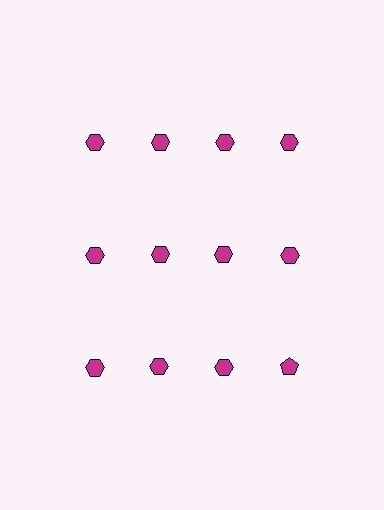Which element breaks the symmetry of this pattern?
The magenta pentagon in the third row, second from right column breaks the symmetry. All other shapes are magenta hexagons.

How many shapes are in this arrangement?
There are 12 shapes arranged in a grid pattern.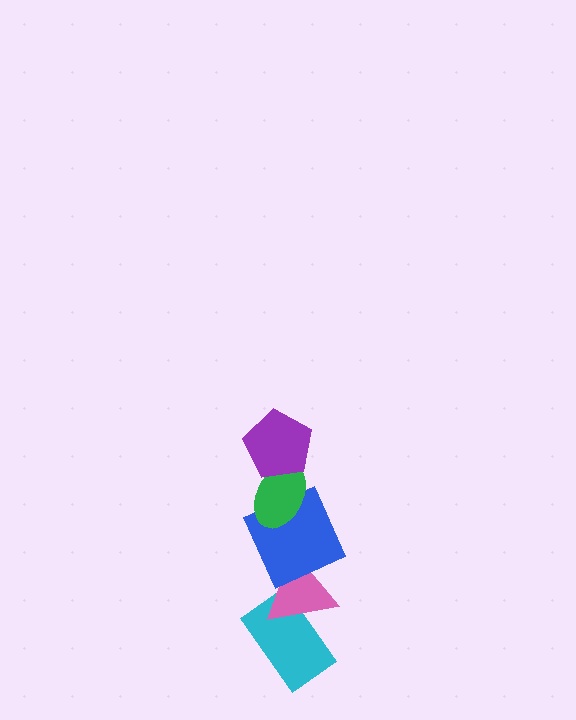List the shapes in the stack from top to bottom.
From top to bottom: the purple pentagon, the green ellipse, the blue square, the pink triangle, the cyan rectangle.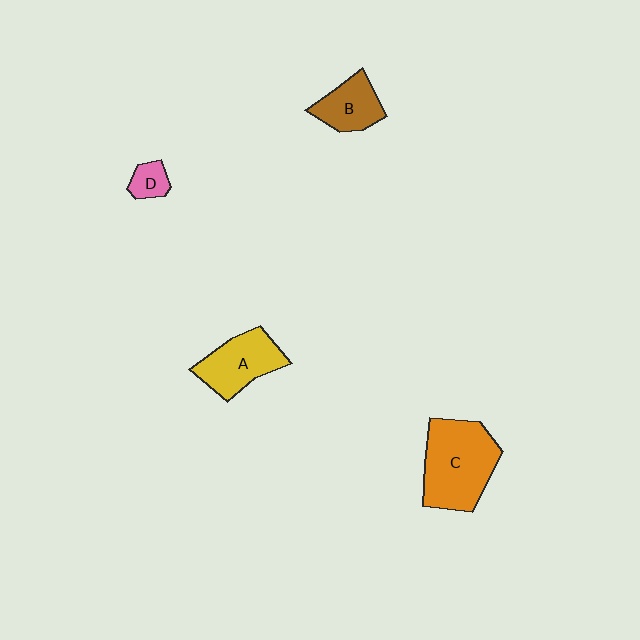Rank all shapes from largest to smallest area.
From largest to smallest: C (orange), A (yellow), B (brown), D (pink).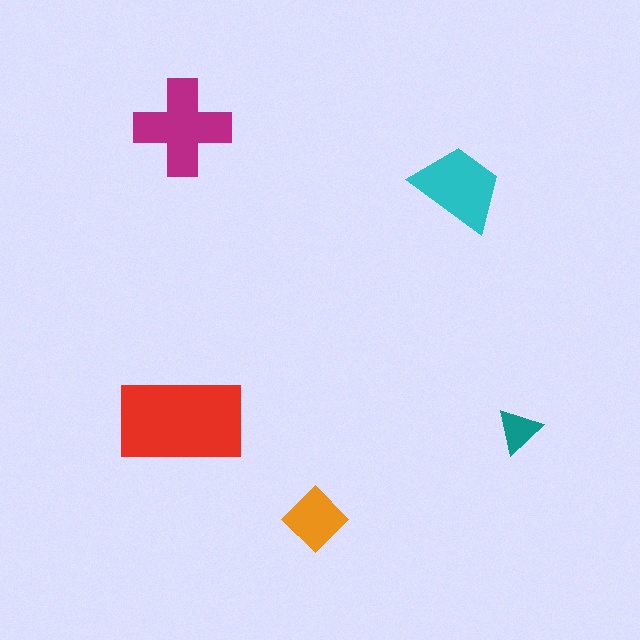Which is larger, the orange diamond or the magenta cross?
The magenta cross.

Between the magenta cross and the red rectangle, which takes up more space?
The red rectangle.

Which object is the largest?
The red rectangle.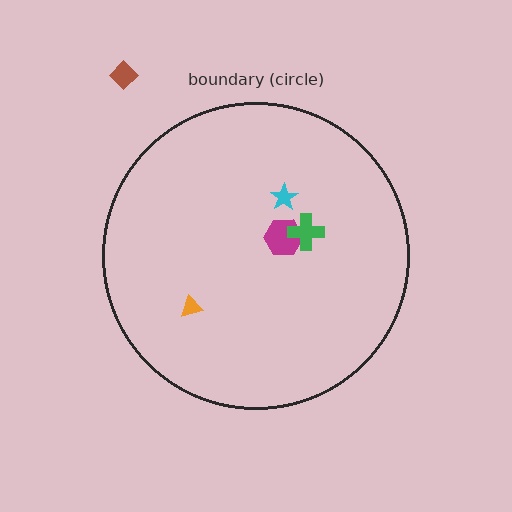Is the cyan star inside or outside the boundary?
Inside.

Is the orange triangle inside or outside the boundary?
Inside.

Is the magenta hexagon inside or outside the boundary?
Inside.